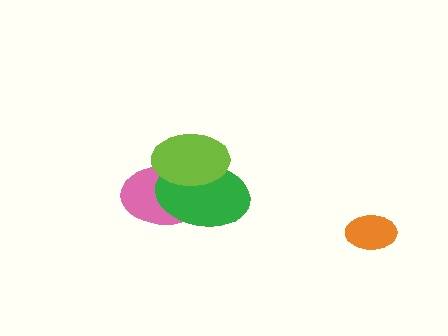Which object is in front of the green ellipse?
The lime ellipse is in front of the green ellipse.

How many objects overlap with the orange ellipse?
0 objects overlap with the orange ellipse.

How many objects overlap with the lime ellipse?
2 objects overlap with the lime ellipse.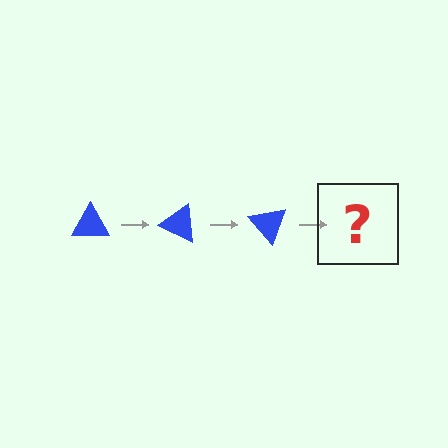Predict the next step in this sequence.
The next step is a blue triangle rotated 75 degrees.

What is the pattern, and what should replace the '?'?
The pattern is that the triangle rotates 25 degrees each step. The '?' should be a blue triangle rotated 75 degrees.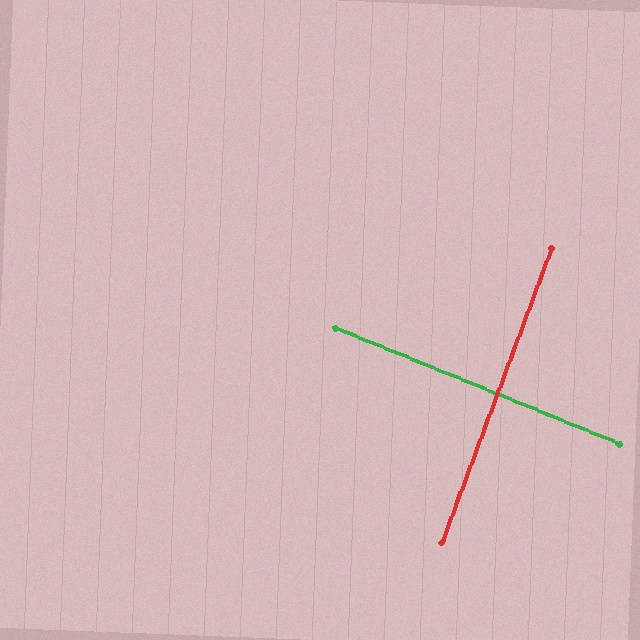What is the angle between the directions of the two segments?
Approximately 88 degrees.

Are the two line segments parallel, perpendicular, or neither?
Perpendicular — they meet at approximately 88°.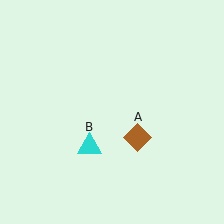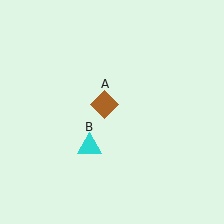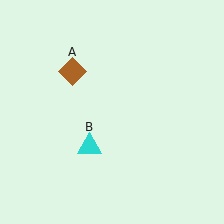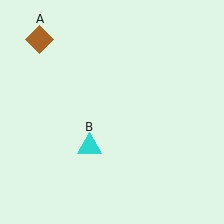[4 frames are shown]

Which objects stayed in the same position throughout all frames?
Cyan triangle (object B) remained stationary.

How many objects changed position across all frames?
1 object changed position: brown diamond (object A).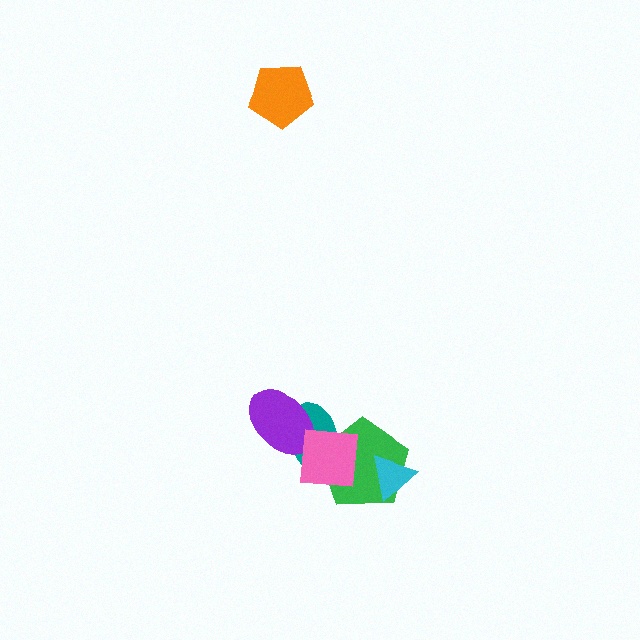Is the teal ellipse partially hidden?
Yes, it is partially covered by another shape.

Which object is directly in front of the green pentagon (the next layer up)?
The cyan triangle is directly in front of the green pentagon.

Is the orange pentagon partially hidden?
No, no other shape covers it.